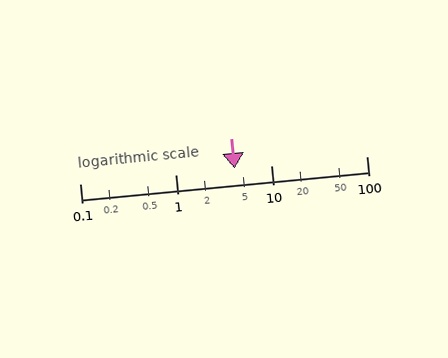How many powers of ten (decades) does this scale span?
The scale spans 3 decades, from 0.1 to 100.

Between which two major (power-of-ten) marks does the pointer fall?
The pointer is between 1 and 10.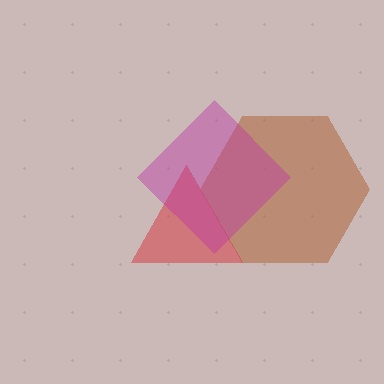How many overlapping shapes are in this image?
There are 3 overlapping shapes in the image.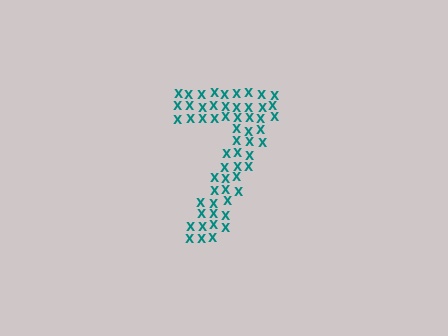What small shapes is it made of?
It is made of small letter X's.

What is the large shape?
The large shape is the digit 7.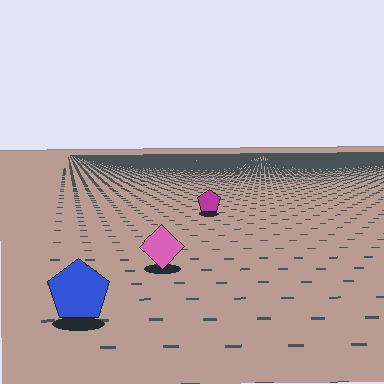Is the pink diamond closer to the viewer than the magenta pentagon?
Yes. The pink diamond is closer — you can tell from the texture gradient: the ground texture is coarser near it.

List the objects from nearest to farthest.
From nearest to farthest: the blue pentagon, the pink diamond, the magenta pentagon.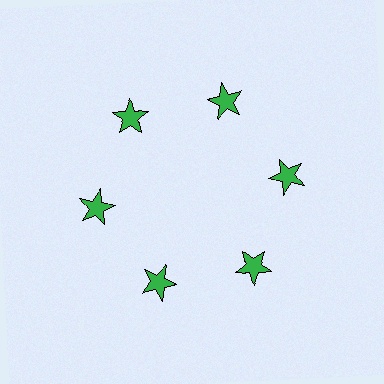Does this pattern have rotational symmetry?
Yes, this pattern has 6-fold rotational symmetry. It looks the same after rotating 60 degrees around the center.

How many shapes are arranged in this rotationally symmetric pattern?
There are 6 shapes, arranged in 6 groups of 1.